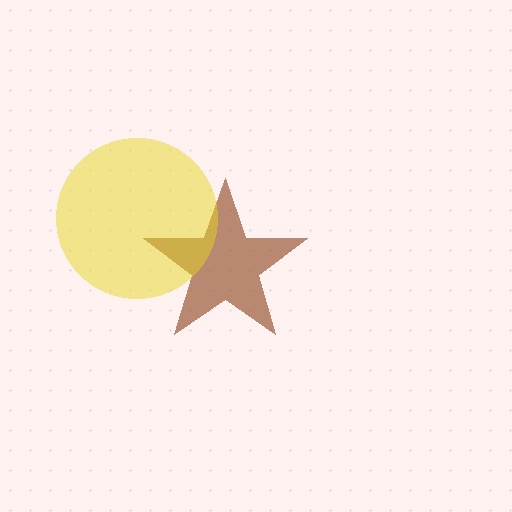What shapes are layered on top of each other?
The layered shapes are: a brown star, a yellow circle.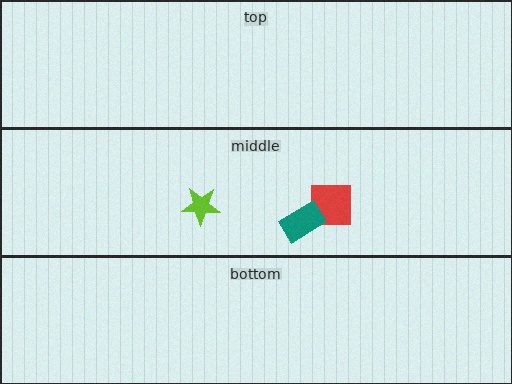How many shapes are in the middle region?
3.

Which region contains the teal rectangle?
The middle region.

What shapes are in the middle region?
The red square, the lime star, the teal rectangle.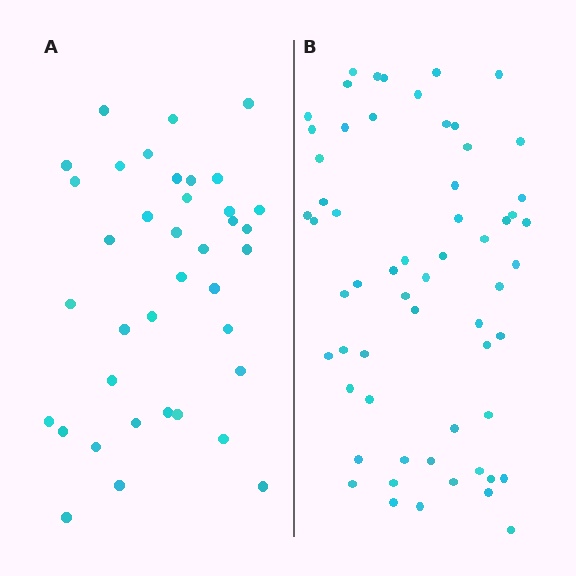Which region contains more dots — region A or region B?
Region B (the right region) has more dots.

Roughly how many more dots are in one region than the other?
Region B has approximately 20 more dots than region A.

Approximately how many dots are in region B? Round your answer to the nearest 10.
About 60 dots.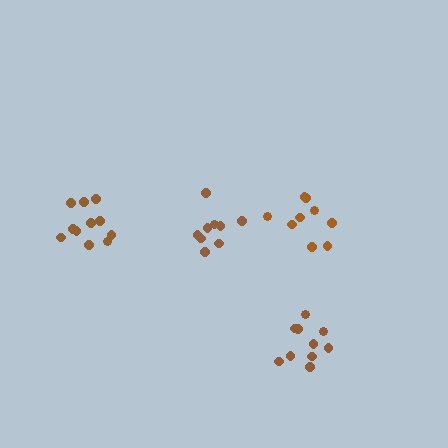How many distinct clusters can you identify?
There are 4 distinct clusters.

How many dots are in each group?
Group 1: 10 dots, Group 2: 9 dots, Group 3: 9 dots, Group 4: 11 dots (39 total).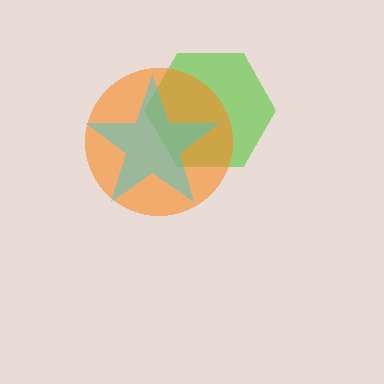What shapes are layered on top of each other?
The layered shapes are: a lime hexagon, an orange circle, a cyan star.